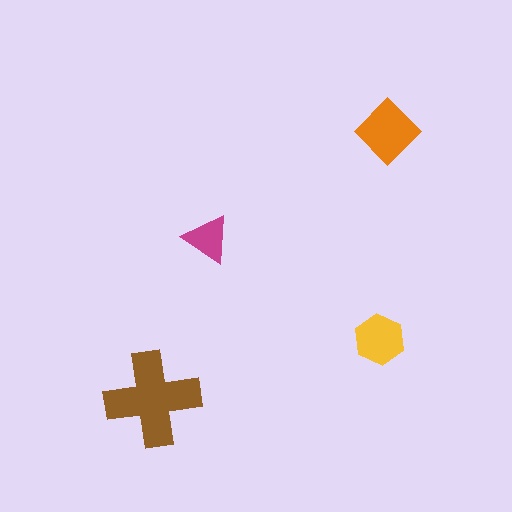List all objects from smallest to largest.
The magenta triangle, the yellow hexagon, the orange diamond, the brown cross.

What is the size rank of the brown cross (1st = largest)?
1st.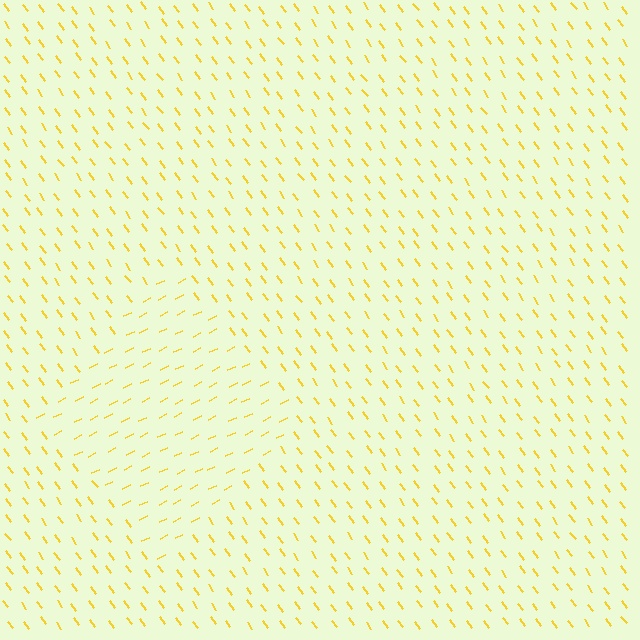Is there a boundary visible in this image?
Yes, there is a texture boundary formed by a change in line orientation.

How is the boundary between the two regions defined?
The boundary is defined purely by a change in line orientation (approximately 80 degrees difference). All lines are the same color and thickness.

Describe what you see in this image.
The image is filled with small yellow line segments. A diamond region in the image has lines oriented differently from the surrounding lines, creating a visible texture boundary.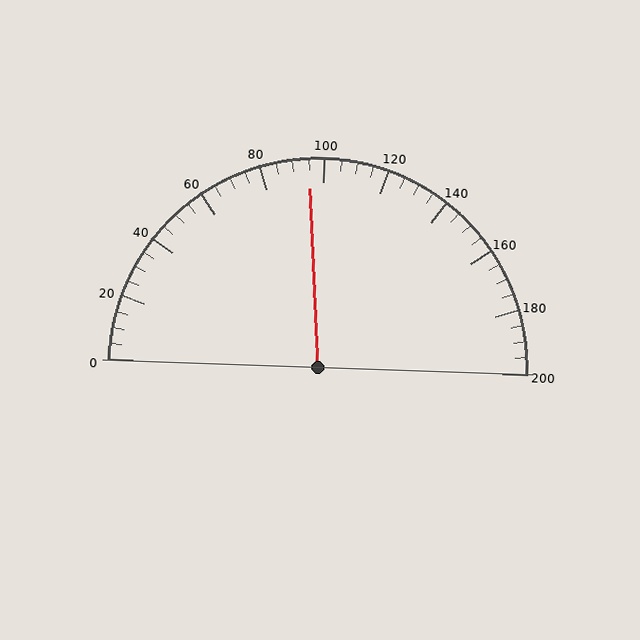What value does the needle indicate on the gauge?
The needle indicates approximately 95.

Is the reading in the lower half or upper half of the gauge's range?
The reading is in the lower half of the range (0 to 200).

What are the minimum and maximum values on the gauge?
The gauge ranges from 0 to 200.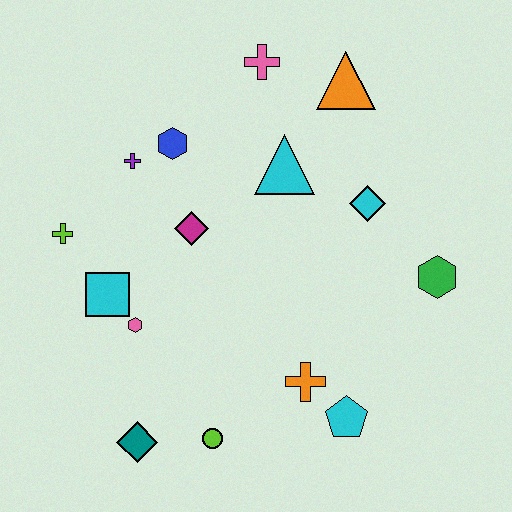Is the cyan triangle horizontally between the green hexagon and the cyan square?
Yes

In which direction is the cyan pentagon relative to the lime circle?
The cyan pentagon is to the right of the lime circle.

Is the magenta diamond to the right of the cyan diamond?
No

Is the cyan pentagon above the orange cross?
No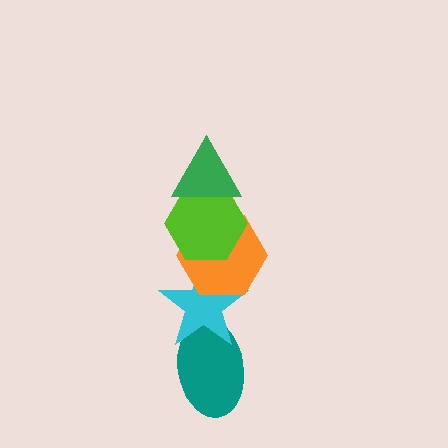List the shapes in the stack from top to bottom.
From top to bottom: the green triangle, the lime hexagon, the orange hexagon, the cyan star, the teal ellipse.